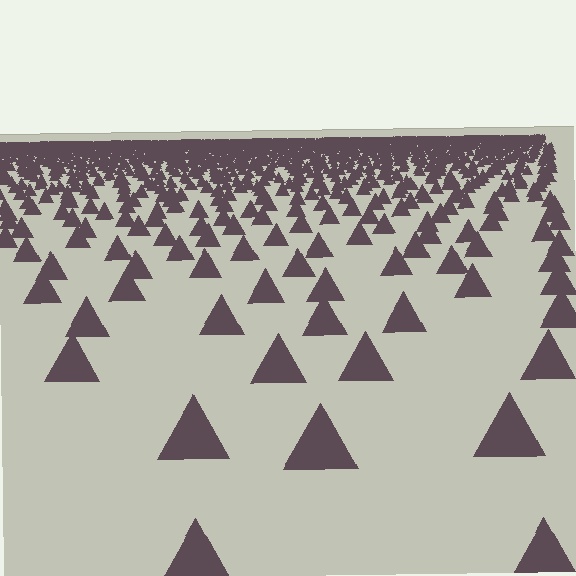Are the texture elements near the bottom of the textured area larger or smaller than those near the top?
Larger. Near the bottom, elements are closer to the viewer and appear at a bigger on-screen size.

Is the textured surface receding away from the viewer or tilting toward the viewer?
The surface is receding away from the viewer. Texture elements get smaller and denser toward the top.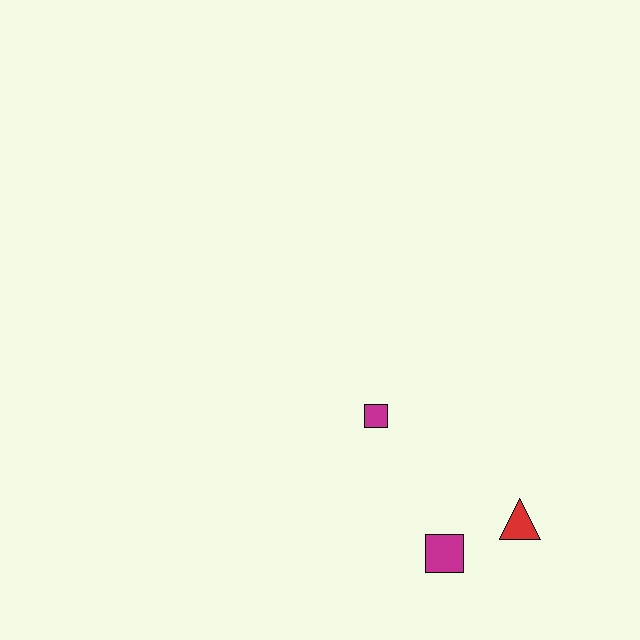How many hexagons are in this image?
There are no hexagons.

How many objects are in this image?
There are 3 objects.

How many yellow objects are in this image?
There are no yellow objects.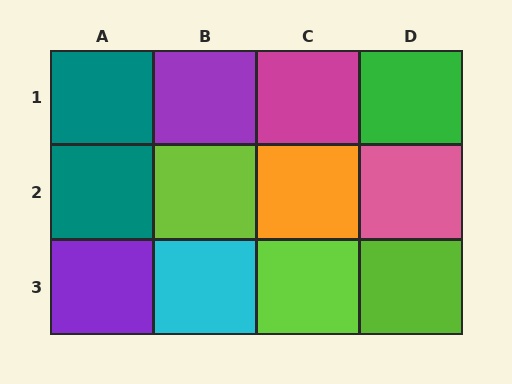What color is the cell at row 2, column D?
Pink.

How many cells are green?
1 cell is green.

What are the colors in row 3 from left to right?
Purple, cyan, lime, lime.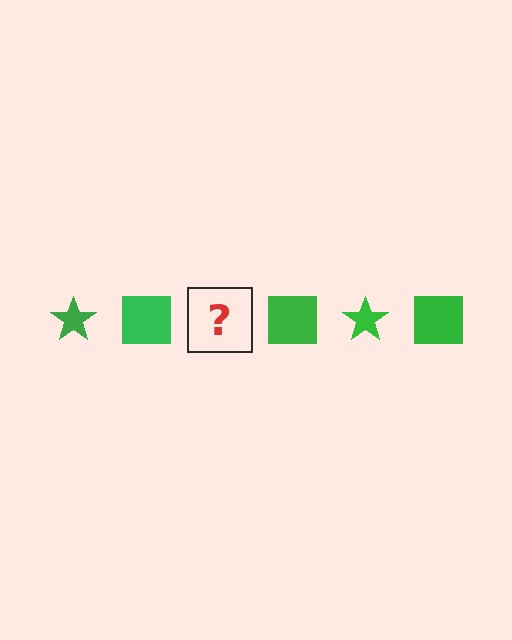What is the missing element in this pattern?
The missing element is a green star.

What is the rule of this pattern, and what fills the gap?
The rule is that the pattern cycles through star, square shapes in green. The gap should be filled with a green star.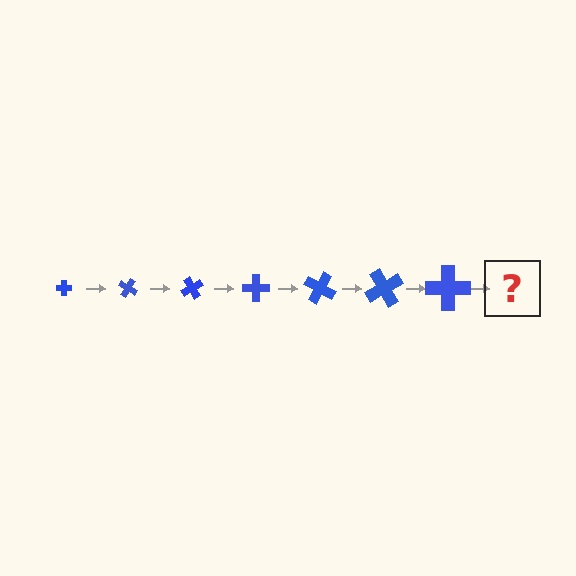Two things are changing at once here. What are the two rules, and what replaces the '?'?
The two rules are that the cross grows larger each step and it rotates 30 degrees each step. The '?' should be a cross, larger than the previous one and rotated 210 degrees from the start.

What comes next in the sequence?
The next element should be a cross, larger than the previous one and rotated 210 degrees from the start.